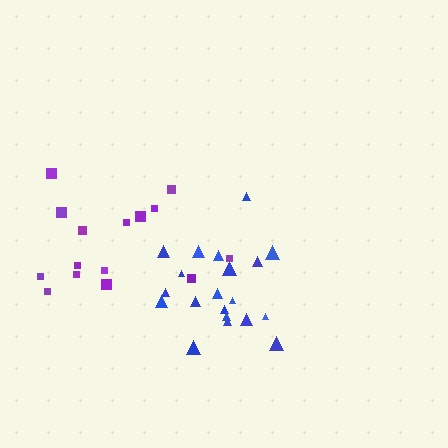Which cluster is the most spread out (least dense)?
Purple.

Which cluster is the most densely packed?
Blue.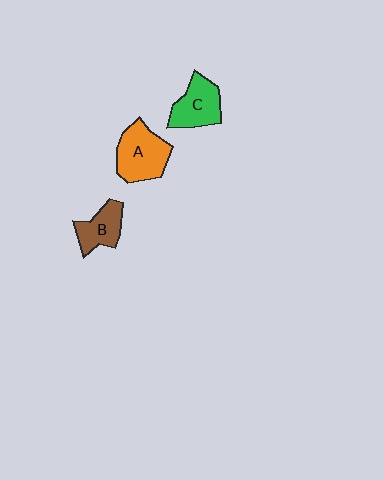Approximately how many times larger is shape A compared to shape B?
Approximately 1.5 times.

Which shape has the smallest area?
Shape B (brown).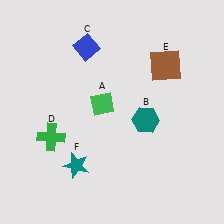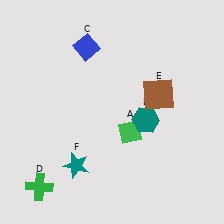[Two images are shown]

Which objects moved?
The objects that moved are: the green diamond (A), the green cross (D), the brown square (E).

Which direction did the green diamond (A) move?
The green diamond (A) moved right.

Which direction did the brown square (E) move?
The brown square (E) moved down.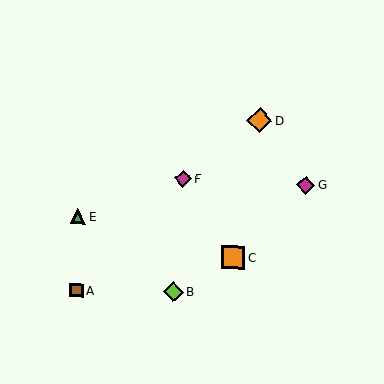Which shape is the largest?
The orange diamond (labeled D) is the largest.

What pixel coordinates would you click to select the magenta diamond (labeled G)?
Click at (306, 185) to select the magenta diamond G.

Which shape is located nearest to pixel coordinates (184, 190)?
The magenta diamond (labeled F) at (183, 179) is nearest to that location.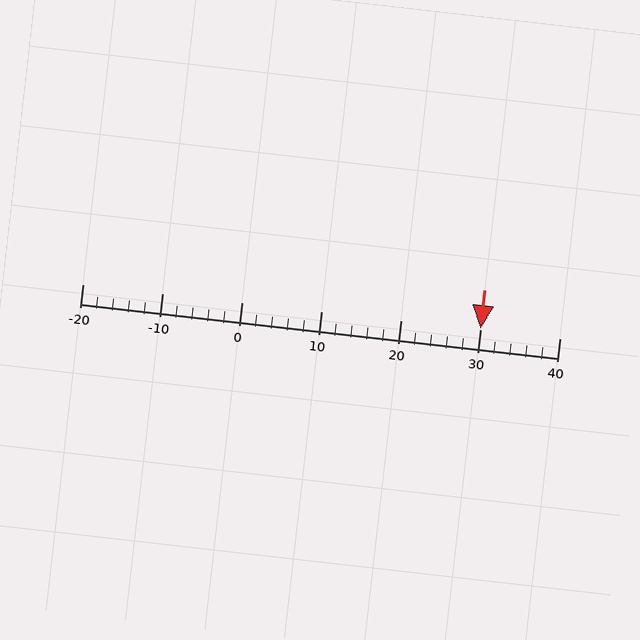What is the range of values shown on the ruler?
The ruler shows values from -20 to 40.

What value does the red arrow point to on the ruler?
The red arrow points to approximately 30.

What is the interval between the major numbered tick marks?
The major tick marks are spaced 10 units apart.